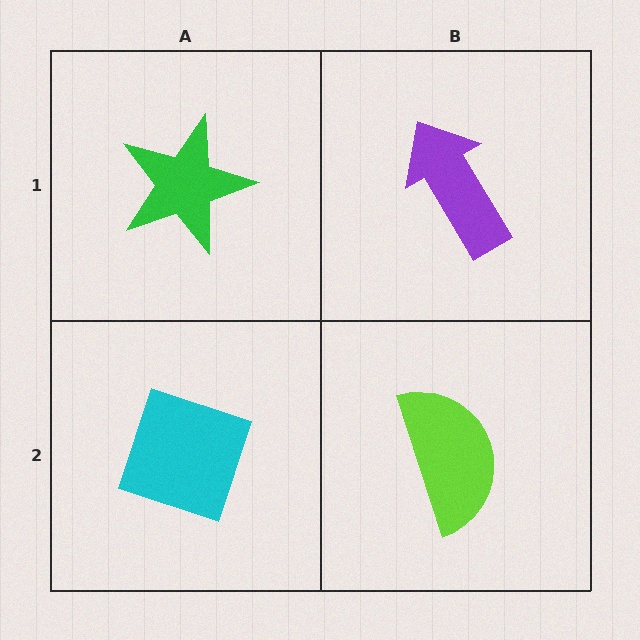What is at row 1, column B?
A purple arrow.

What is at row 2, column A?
A cyan diamond.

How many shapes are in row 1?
2 shapes.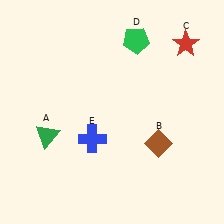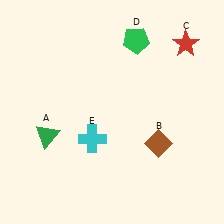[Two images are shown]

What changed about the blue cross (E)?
In Image 1, E is blue. In Image 2, it changed to cyan.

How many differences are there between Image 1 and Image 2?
There is 1 difference between the two images.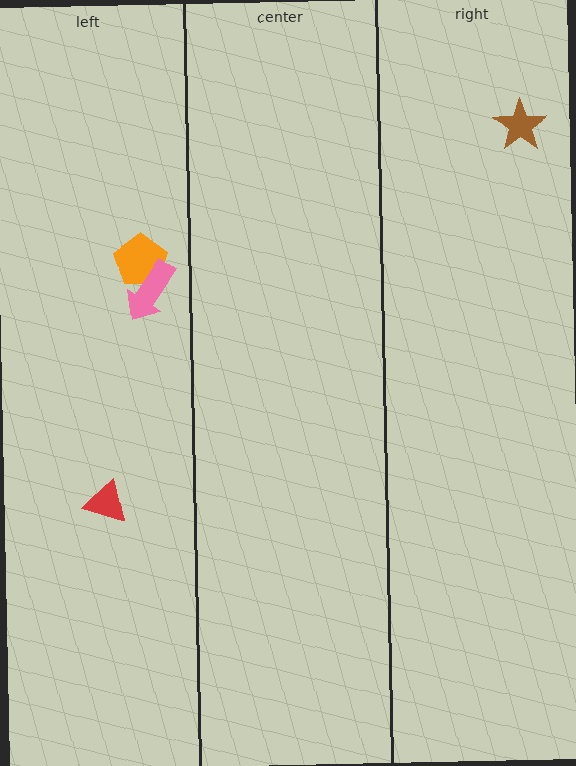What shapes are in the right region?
The brown star.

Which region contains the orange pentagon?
The left region.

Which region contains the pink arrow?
The left region.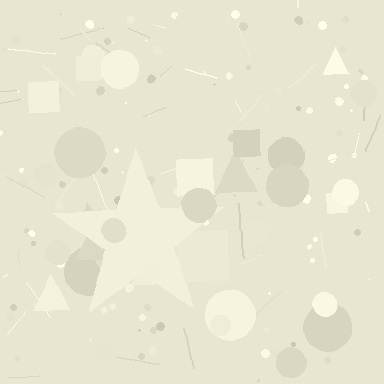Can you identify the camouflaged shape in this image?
The camouflaged shape is a star.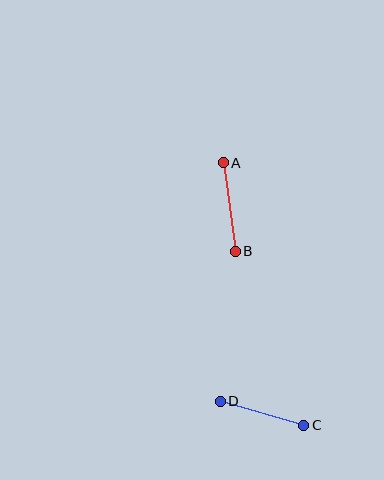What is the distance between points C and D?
The distance is approximately 87 pixels.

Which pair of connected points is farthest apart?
Points A and B are farthest apart.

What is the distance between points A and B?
The distance is approximately 89 pixels.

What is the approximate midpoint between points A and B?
The midpoint is at approximately (229, 207) pixels.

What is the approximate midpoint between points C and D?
The midpoint is at approximately (262, 413) pixels.